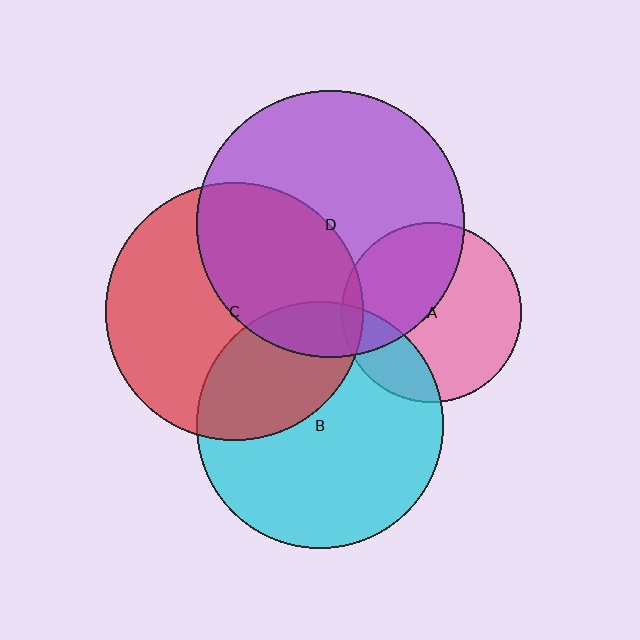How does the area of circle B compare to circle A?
Approximately 1.9 times.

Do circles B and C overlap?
Yes.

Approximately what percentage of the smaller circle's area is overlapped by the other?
Approximately 35%.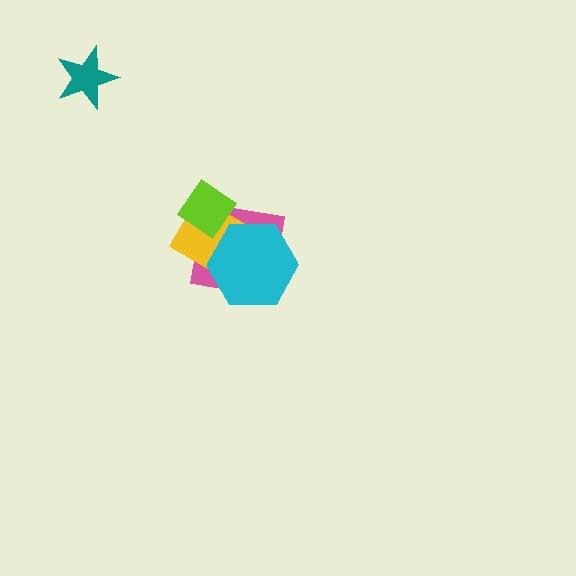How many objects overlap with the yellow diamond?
3 objects overlap with the yellow diamond.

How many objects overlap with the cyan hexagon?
2 objects overlap with the cyan hexagon.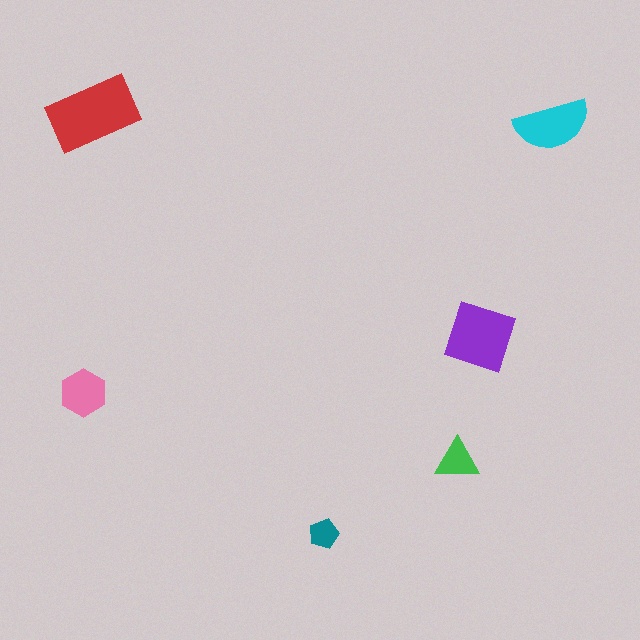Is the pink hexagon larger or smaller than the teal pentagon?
Larger.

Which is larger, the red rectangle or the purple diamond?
The red rectangle.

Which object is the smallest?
The teal pentagon.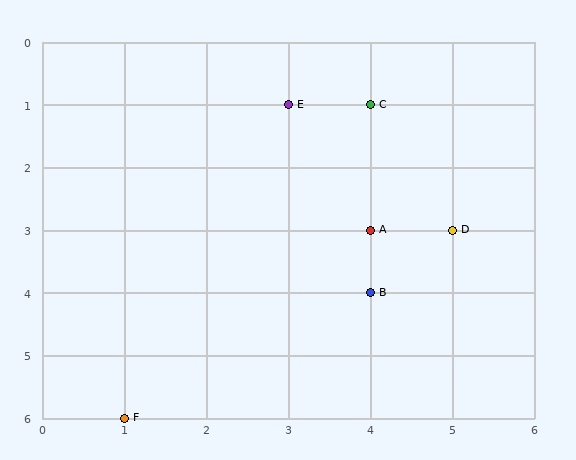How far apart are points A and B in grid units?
Points A and B are 1 row apart.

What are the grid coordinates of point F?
Point F is at grid coordinates (1, 6).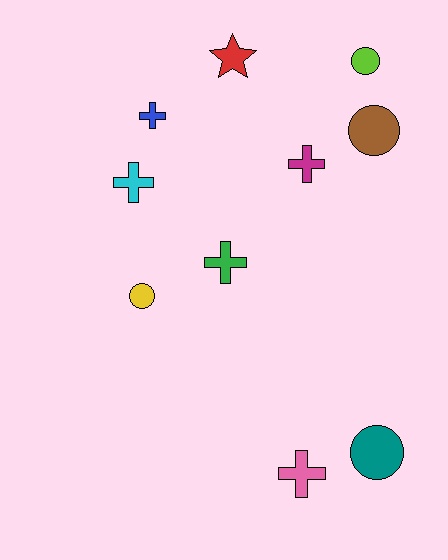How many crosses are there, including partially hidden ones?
There are 5 crosses.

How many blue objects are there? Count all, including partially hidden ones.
There is 1 blue object.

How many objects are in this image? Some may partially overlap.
There are 10 objects.